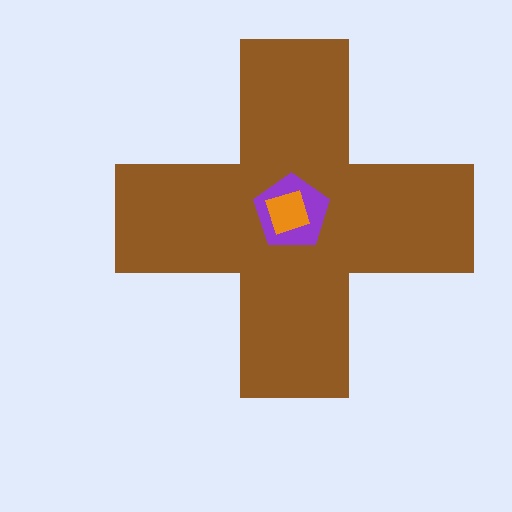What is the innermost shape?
The orange square.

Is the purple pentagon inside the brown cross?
Yes.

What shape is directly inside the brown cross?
The purple pentagon.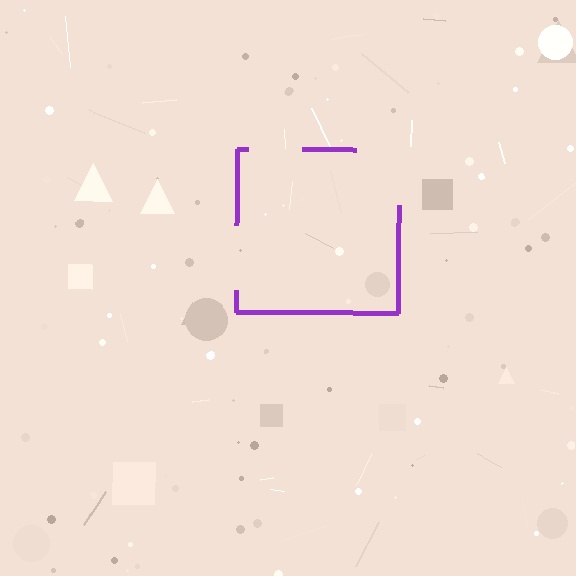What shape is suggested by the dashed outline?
The dashed outline suggests a square.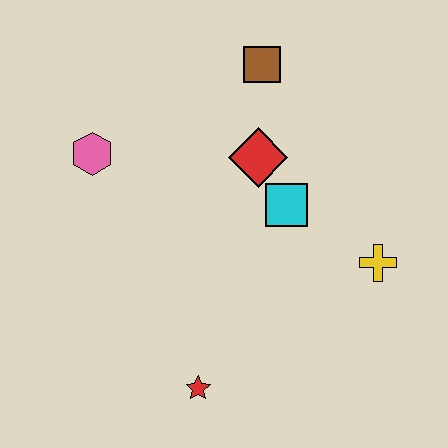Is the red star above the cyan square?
No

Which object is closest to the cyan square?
The red diamond is closest to the cyan square.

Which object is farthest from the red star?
The brown square is farthest from the red star.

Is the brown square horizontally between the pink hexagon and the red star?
No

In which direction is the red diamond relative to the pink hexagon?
The red diamond is to the right of the pink hexagon.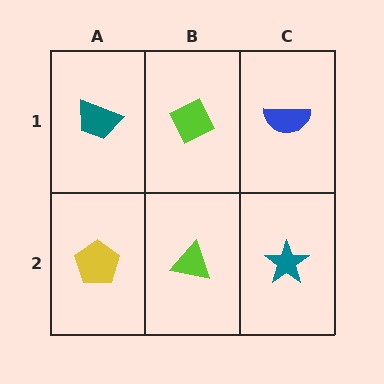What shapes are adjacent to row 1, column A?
A yellow pentagon (row 2, column A), a lime diamond (row 1, column B).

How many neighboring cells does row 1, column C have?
2.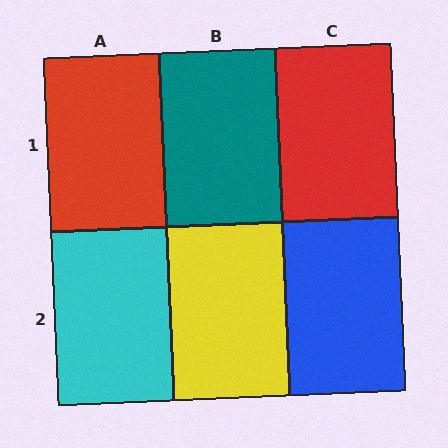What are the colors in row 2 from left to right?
Cyan, yellow, blue.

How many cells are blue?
1 cell is blue.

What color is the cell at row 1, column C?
Red.